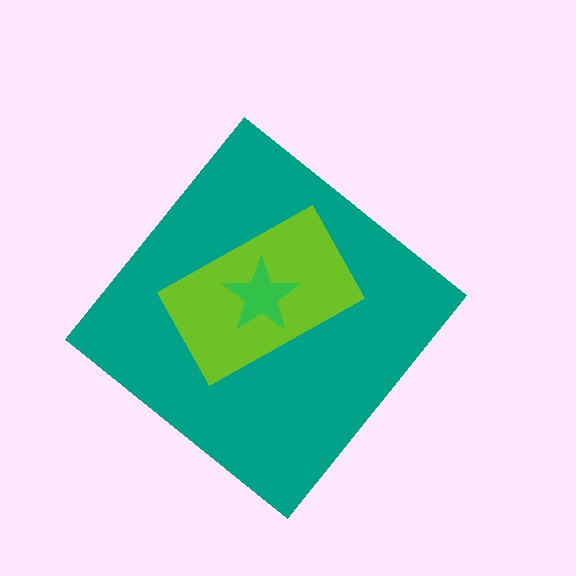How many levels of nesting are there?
3.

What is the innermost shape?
The green star.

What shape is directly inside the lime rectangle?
The green star.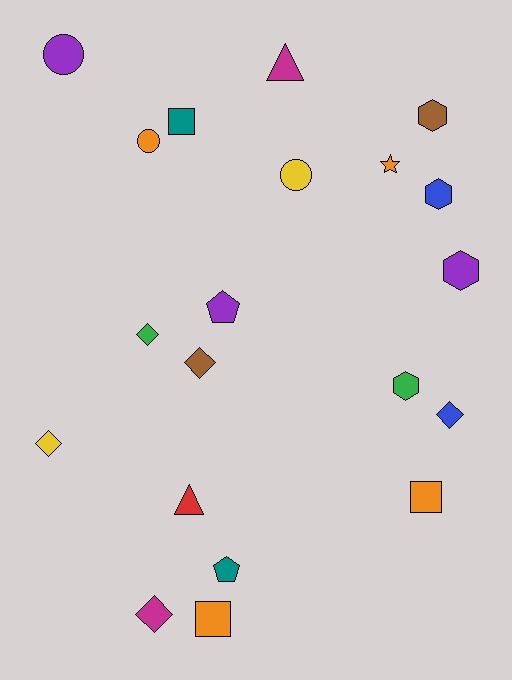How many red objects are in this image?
There is 1 red object.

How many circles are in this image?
There are 3 circles.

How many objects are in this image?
There are 20 objects.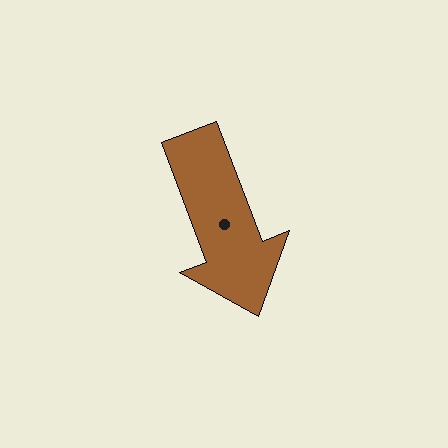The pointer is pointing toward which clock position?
Roughly 5 o'clock.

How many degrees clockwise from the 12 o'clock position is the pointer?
Approximately 159 degrees.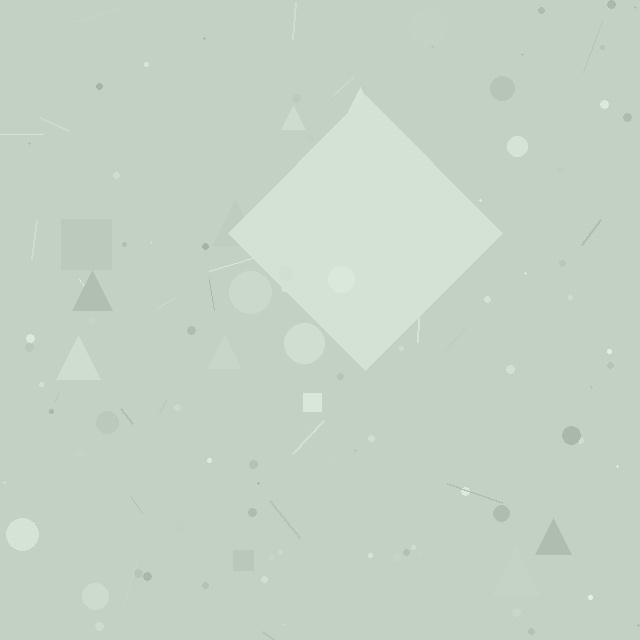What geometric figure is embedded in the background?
A diamond is embedded in the background.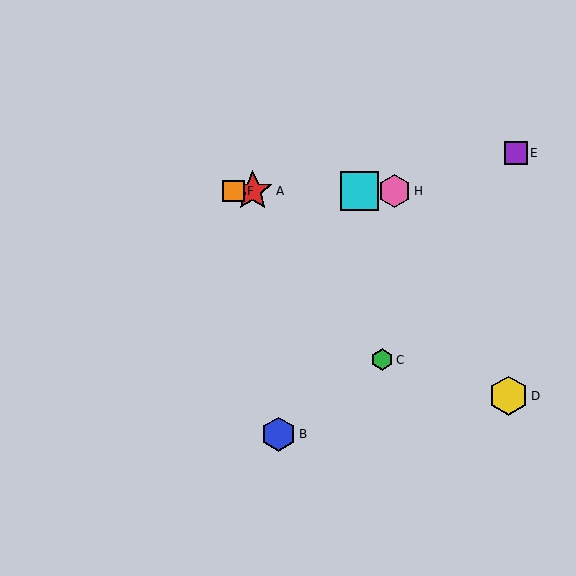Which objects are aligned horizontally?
Objects A, F, G, H are aligned horizontally.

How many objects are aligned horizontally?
4 objects (A, F, G, H) are aligned horizontally.